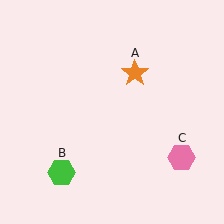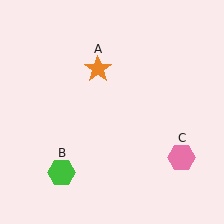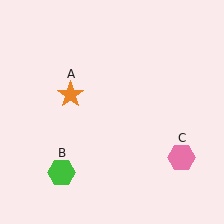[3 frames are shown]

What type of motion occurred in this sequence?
The orange star (object A) rotated counterclockwise around the center of the scene.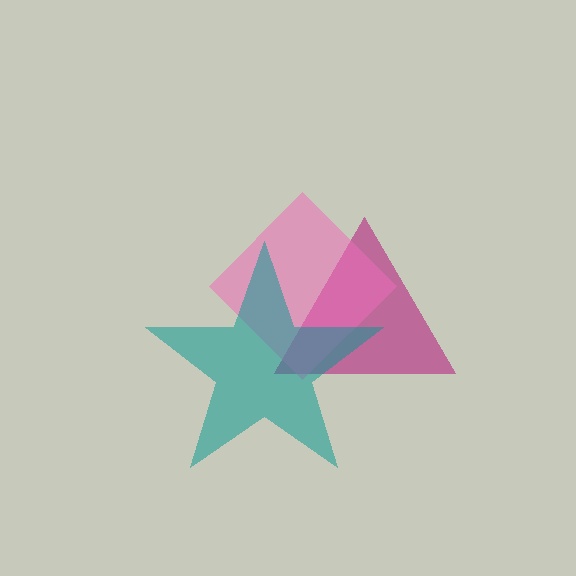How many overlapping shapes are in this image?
There are 3 overlapping shapes in the image.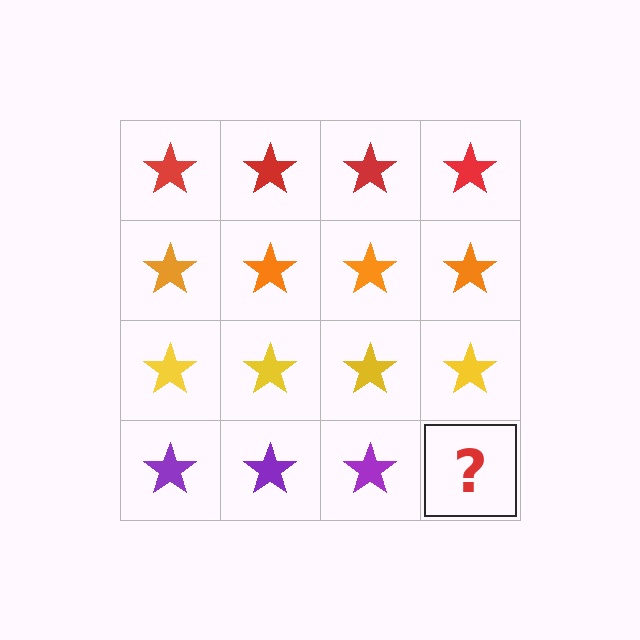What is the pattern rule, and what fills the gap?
The rule is that each row has a consistent color. The gap should be filled with a purple star.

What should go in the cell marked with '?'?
The missing cell should contain a purple star.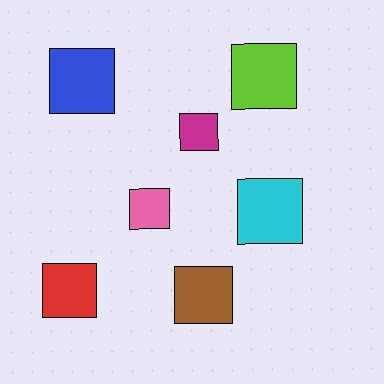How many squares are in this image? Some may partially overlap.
There are 7 squares.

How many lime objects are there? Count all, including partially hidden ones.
There is 1 lime object.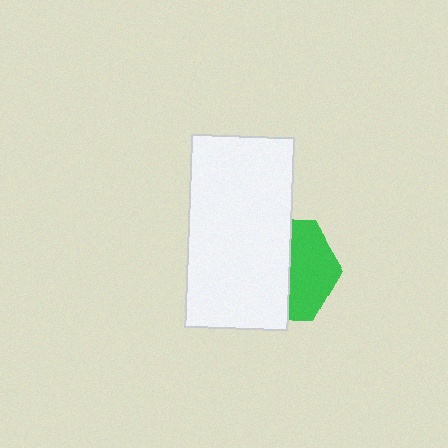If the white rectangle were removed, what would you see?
You would see the complete green hexagon.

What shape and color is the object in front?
The object in front is a white rectangle.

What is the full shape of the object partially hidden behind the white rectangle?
The partially hidden object is a green hexagon.